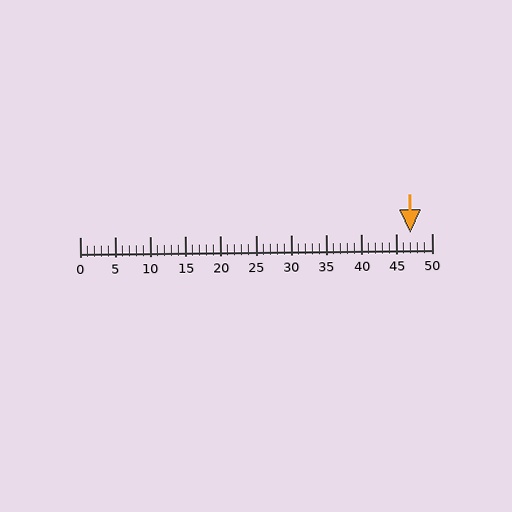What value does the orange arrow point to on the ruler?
The orange arrow points to approximately 47.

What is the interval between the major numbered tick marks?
The major tick marks are spaced 5 units apart.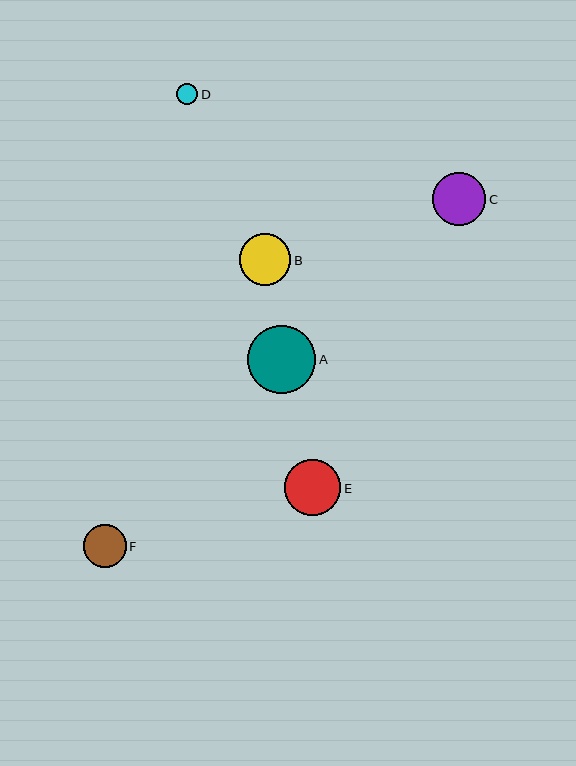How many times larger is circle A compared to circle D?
Circle A is approximately 3.3 times the size of circle D.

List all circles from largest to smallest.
From largest to smallest: A, E, C, B, F, D.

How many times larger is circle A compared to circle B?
Circle A is approximately 1.3 times the size of circle B.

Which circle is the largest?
Circle A is the largest with a size of approximately 68 pixels.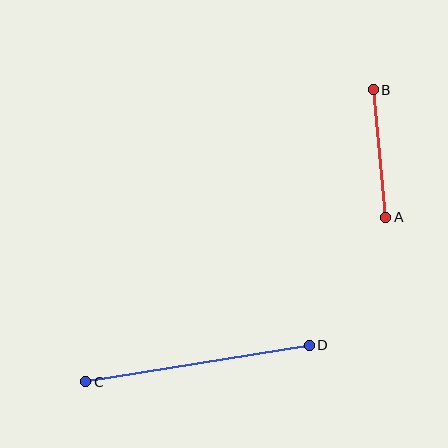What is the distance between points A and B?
The distance is approximately 128 pixels.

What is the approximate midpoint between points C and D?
The midpoint is at approximately (198, 364) pixels.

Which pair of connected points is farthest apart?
Points C and D are farthest apart.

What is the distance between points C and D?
The distance is approximately 227 pixels.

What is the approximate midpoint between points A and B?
The midpoint is at approximately (380, 154) pixels.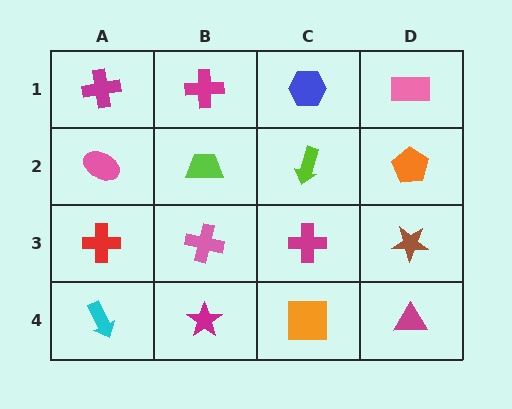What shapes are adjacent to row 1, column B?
A lime trapezoid (row 2, column B), a magenta cross (row 1, column A), a blue hexagon (row 1, column C).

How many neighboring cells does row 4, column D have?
2.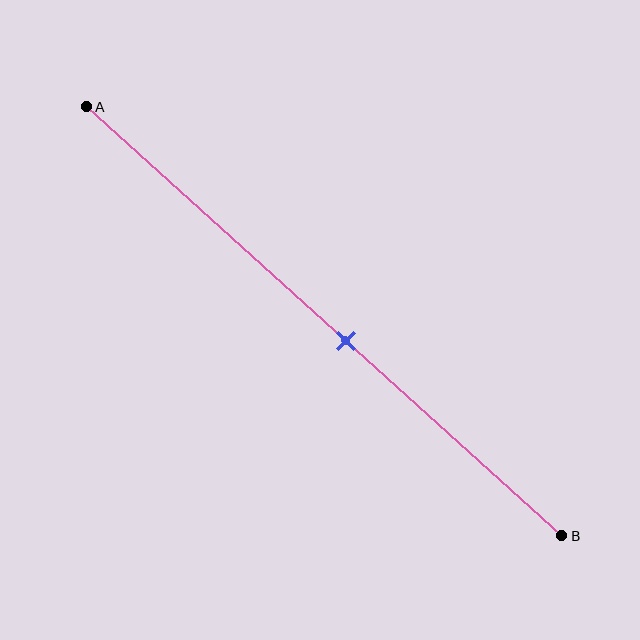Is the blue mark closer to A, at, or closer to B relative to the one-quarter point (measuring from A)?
The blue mark is closer to point B than the one-quarter point of segment AB.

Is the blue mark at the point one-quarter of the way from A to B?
No, the mark is at about 55% from A, not at the 25% one-quarter point.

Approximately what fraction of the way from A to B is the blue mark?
The blue mark is approximately 55% of the way from A to B.